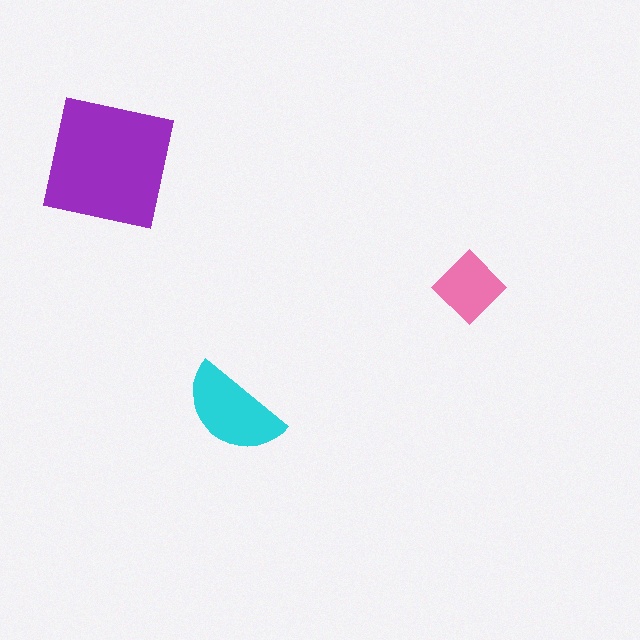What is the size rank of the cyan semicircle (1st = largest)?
2nd.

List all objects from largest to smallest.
The purple square, the cyan semicircle, the pink diamond.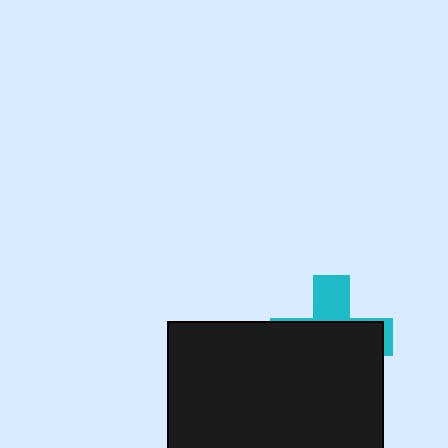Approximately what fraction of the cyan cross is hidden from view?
Roughly 70% of the cyan cross is hidden behind the black rectangle.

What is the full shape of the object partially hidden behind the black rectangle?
The partially hidden object is a cyan cross.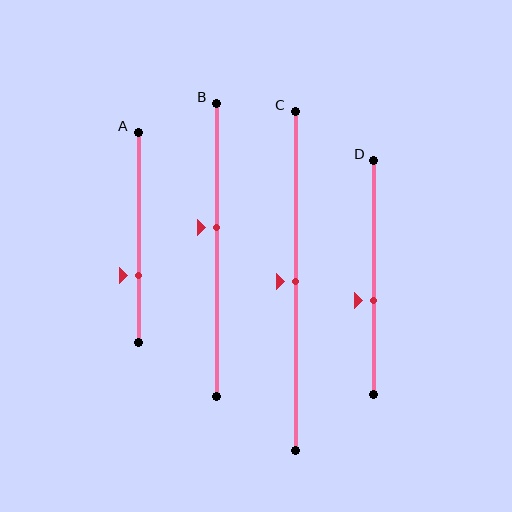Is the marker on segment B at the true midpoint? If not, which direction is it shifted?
No, the marker on segment B is shifted upward by about 8% of the segment length.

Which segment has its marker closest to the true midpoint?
Segment C has its marker closest to the true midpoint.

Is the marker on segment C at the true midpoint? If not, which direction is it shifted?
Yes, the marker on segment C is at the true midpoint.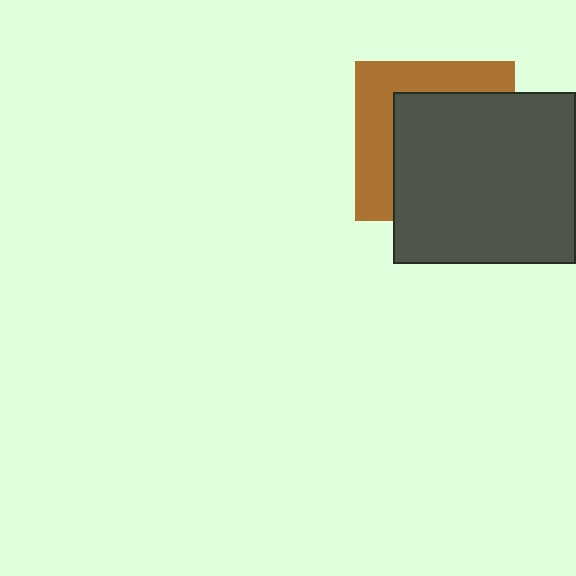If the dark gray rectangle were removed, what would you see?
You would see the complete brown square.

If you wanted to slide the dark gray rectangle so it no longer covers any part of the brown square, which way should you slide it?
Slide it toward the lower-right — that is the most direct way to separate the two shapes.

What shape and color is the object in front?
The object in front is a dark gray rectangle.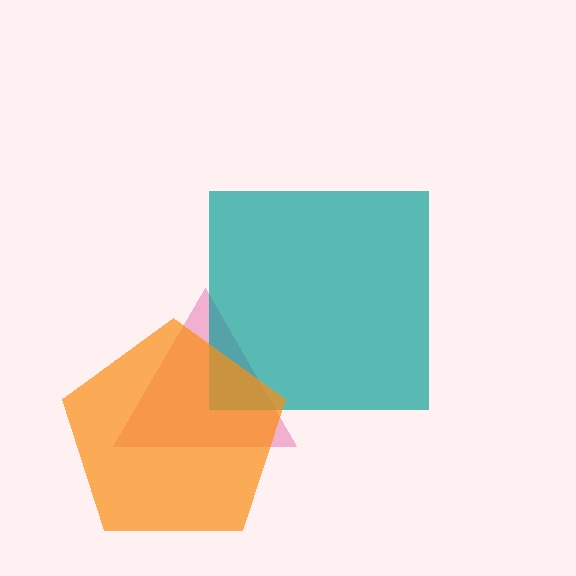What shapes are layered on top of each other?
The layered shapes are: a pink triangle, a teal square, an orange pentagon.